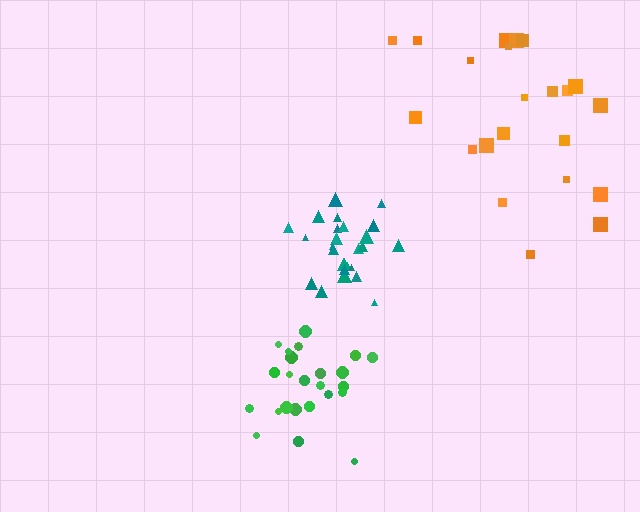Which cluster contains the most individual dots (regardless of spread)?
Teal (26).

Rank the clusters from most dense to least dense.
teal, green, orange.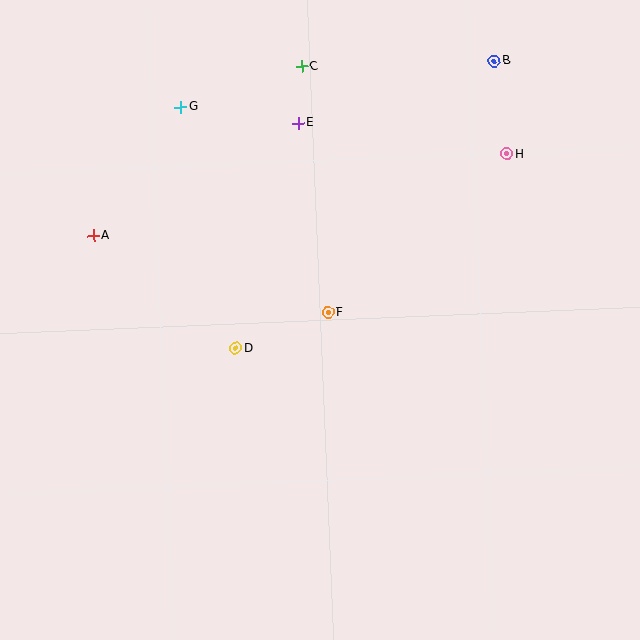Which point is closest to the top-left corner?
Point G is closest to the top-left corner.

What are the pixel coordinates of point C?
Point C is at (302, 66).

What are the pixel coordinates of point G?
Point G is at (181, 107).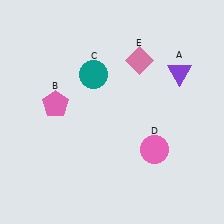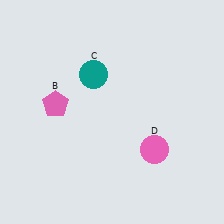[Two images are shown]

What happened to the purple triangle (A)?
The purple triangle (A) was removed in Image 2. It was in the top-right area of Image 1.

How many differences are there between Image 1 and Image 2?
There are 2 differences between the two images.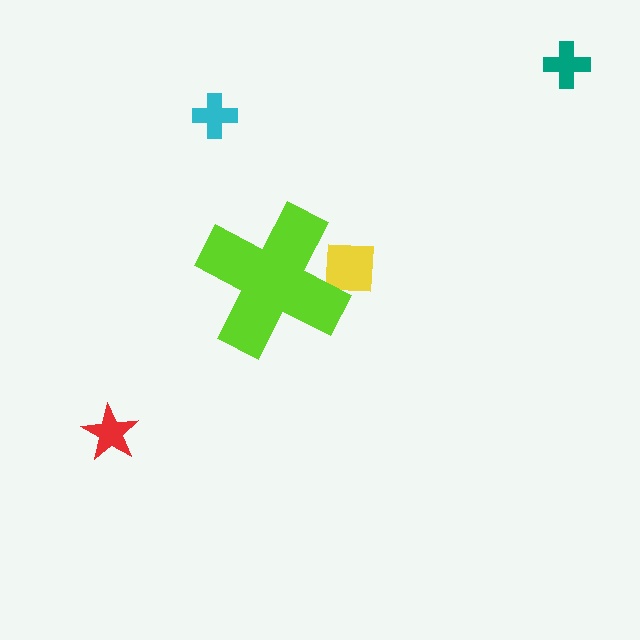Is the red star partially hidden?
No, the red star is fully visible.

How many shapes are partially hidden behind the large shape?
1 shape is partially hidden.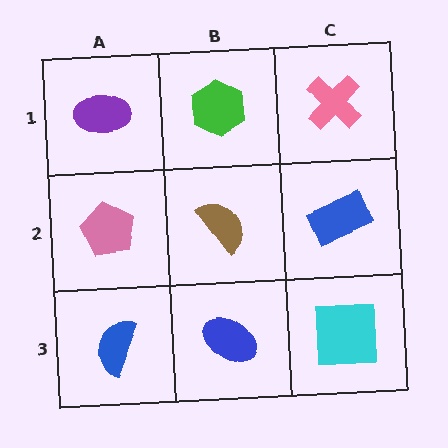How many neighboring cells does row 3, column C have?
2.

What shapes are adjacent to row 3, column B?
A brown semicircle (row 2, column B), a blue semicircle (row 3, column A), a cyan square (row 3, column C).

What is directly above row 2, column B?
A green hexagon.